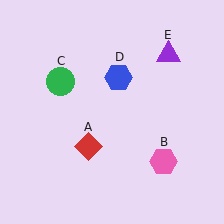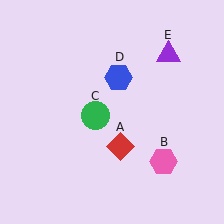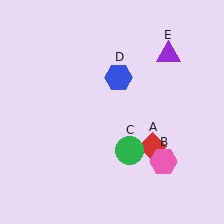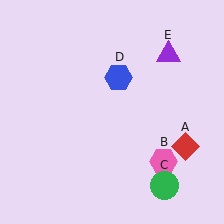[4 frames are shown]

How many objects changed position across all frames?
2 objects changed position: red diamond (object A), green circle (object C).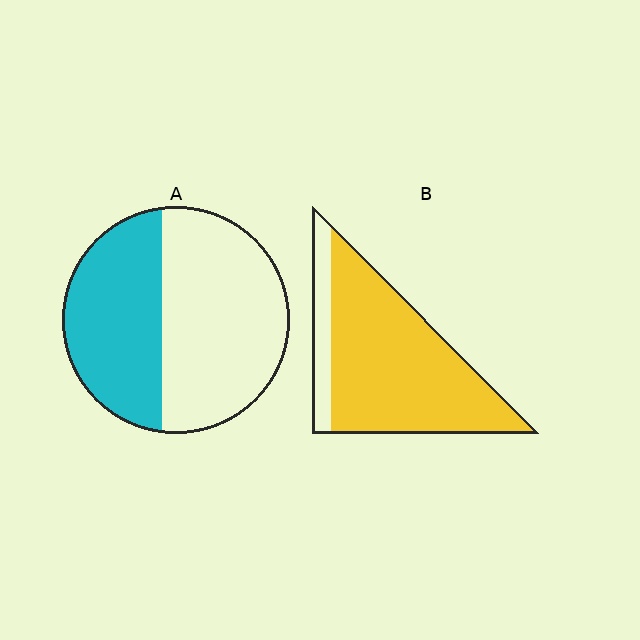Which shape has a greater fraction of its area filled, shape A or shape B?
Shape B.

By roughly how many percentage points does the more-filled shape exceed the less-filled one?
By roughly 40 percentage points (B over A).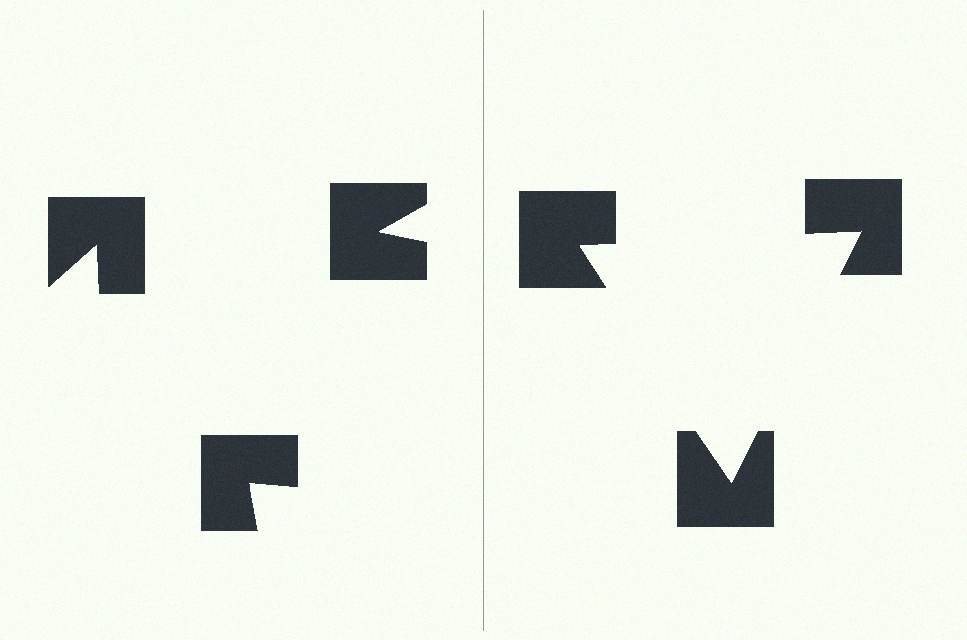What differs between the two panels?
The notched squares are positioned identically on both sides; only the wedge orientations differ. On the right they align to a triangle; on the left they are misaligned.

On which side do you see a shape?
An illusory triangle appears on the right side. On the left side the wedge cuts are rotated, so no coherent shape forms.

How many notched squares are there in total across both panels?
6 — 3 on each side.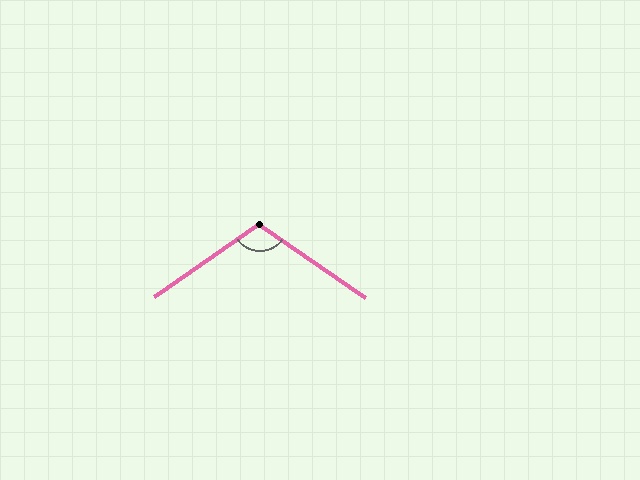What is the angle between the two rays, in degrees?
Approximately 111 degrees.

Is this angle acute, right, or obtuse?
It is obtuse.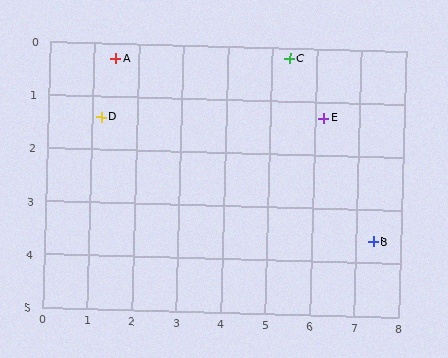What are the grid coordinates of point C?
Point C is at approximately (5.4, 0.2).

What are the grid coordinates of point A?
Point A is at approximately (1.5, 0.3).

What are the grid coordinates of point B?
Point B is at approximately (7.4, 3.6).